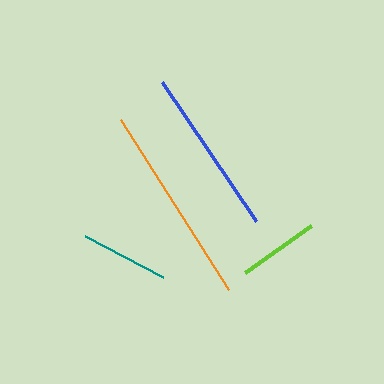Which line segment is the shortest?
The lime line is the shortest at approximately 81 pixels.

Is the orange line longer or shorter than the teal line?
The orange line is longer than the teal line.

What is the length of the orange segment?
The orange segment is approximately 201 pixels long.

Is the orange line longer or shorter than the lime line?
The orange line is longer than the lime line.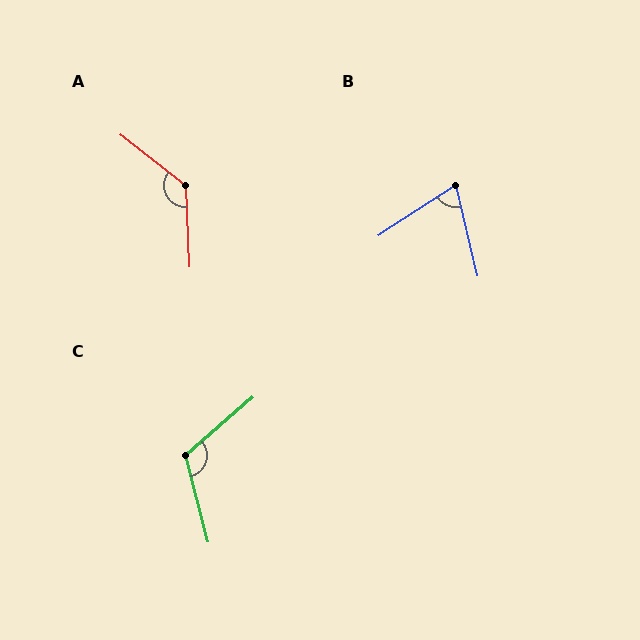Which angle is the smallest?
B, at approximately 71 degrees.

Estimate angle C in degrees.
Approximately 117 degrees.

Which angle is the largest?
A, at approximately 131 degrees.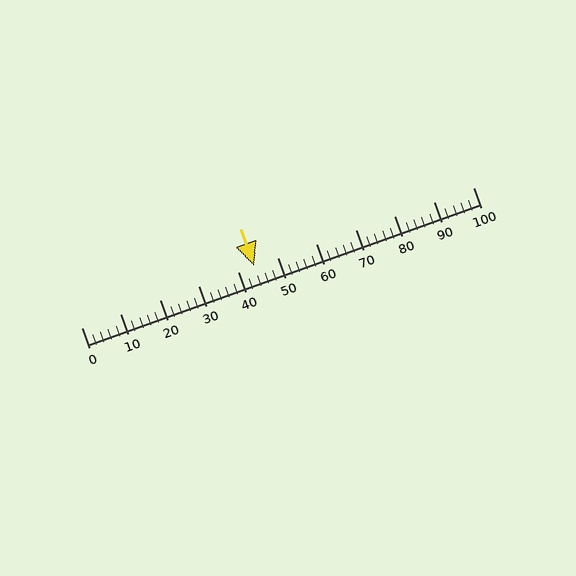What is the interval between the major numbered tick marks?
The major tick marks are spaced 10 units apart.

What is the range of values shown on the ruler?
The ruler shows values from 0 to 100.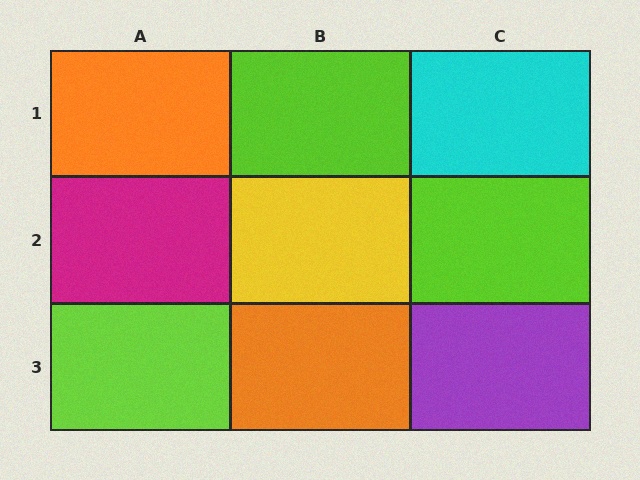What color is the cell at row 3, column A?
Lime.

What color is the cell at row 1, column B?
Lime.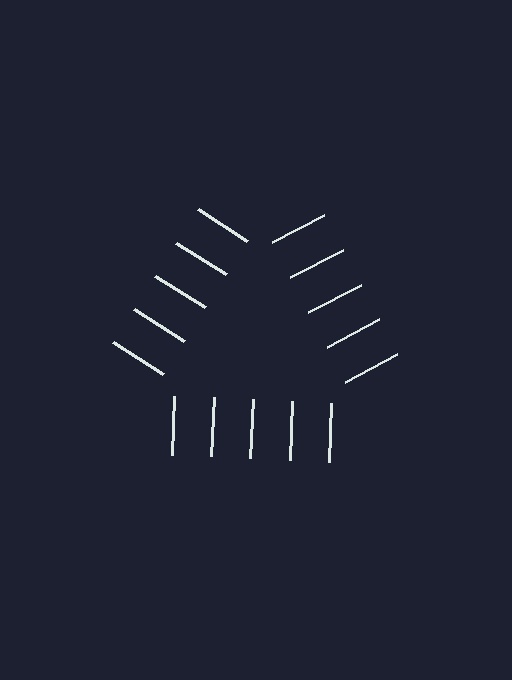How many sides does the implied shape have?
3 sides — the line-ends trace a triangle.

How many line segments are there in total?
15 — 5 along each of the 3 edges.